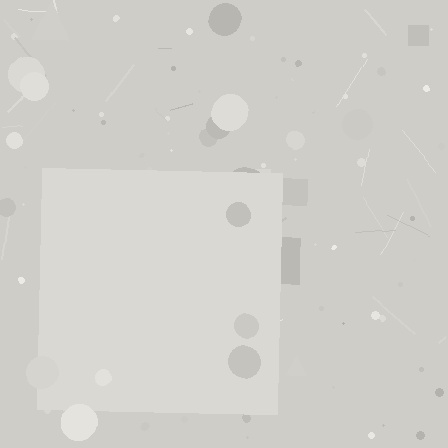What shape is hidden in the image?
A square is hidden in the image.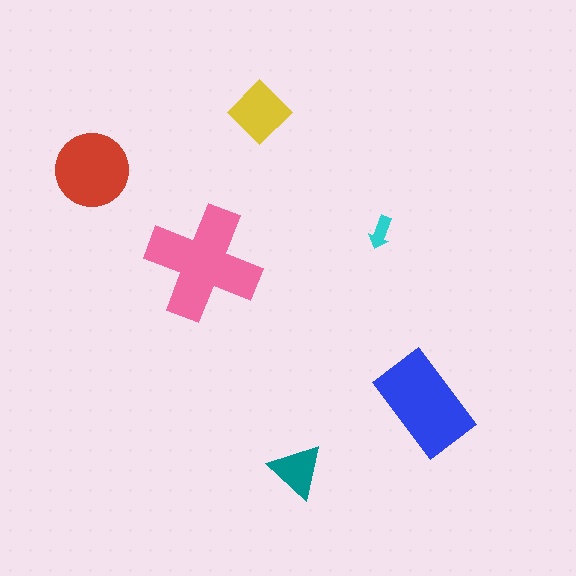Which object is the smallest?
The cyan arrow.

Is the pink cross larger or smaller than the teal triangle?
Larger.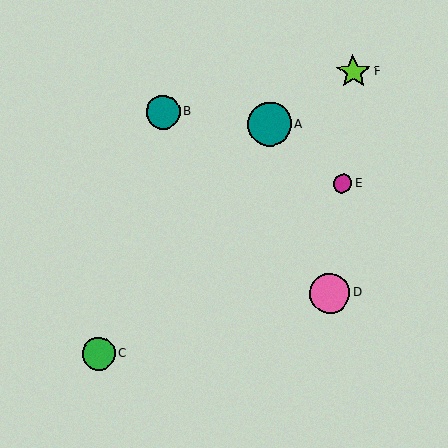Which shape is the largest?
The teal circle (labeled A) is the largest.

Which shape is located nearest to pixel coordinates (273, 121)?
The teal circle (labeled A) at (269, 125) is nearest to that location.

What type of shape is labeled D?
Shape D is a pink circle.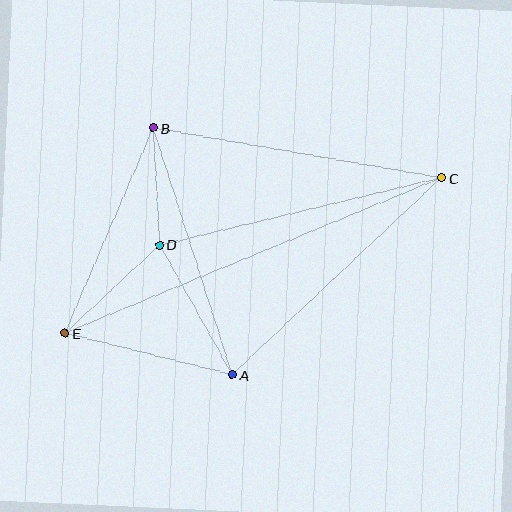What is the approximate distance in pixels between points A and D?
The distance between A and D is approximately 149 pixels.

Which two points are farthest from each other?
Points C and E are farthest from each other.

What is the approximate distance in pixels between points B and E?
The distance between B and E is approximately 223 pixels.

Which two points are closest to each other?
Points B and D are closest to each other.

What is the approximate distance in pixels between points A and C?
The distance between A and C is approximately 287 pixels.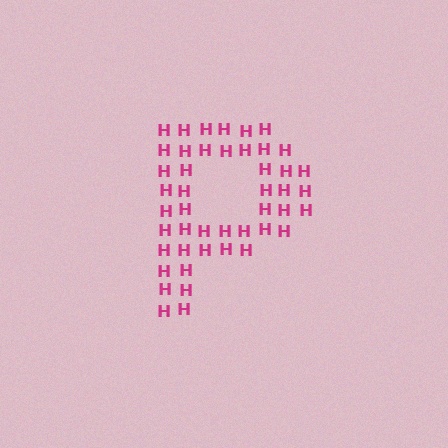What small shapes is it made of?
It is made of small letter H's.